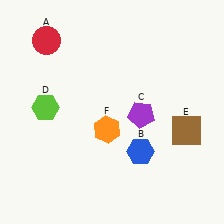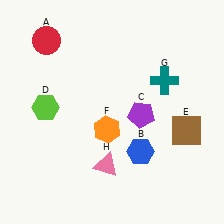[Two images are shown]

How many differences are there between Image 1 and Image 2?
There are 2 differences between the two images.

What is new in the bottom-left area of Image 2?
A pink triangle (H) was added in the bottom-left area of Image 2.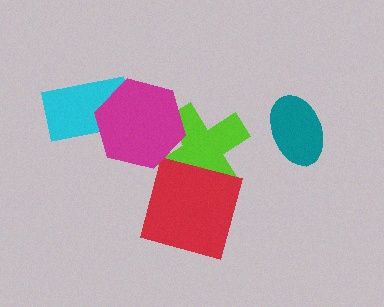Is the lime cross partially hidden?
Yes, it is partially covered by another shape.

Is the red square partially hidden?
No, no other shape covers it.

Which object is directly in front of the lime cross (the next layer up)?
The red square is directly in front of the lime cross.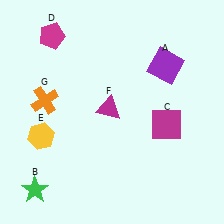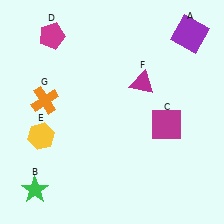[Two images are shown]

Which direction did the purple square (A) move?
The purple square (A) moved up.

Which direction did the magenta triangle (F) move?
The magenta triangle (F) moved right.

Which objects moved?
The objects that moved are: the purple square (A), the magenta triangle (F).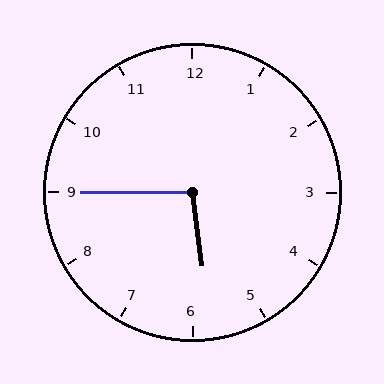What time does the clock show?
5:45.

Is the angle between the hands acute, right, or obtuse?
It is obtuse.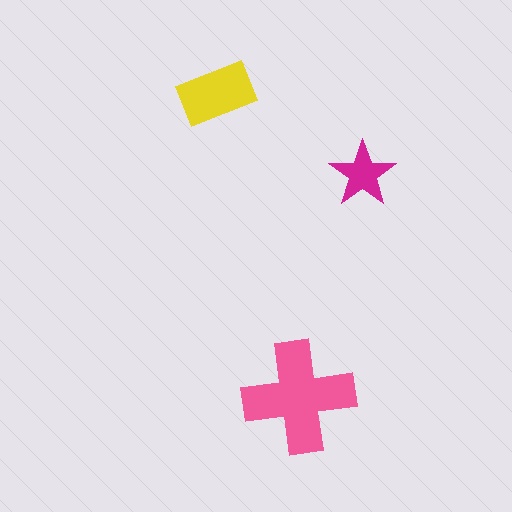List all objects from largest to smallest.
The pink cross, the yellow rectangle, the magenta star.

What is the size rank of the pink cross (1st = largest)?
1st.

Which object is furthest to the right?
The magenta star is rightmost.